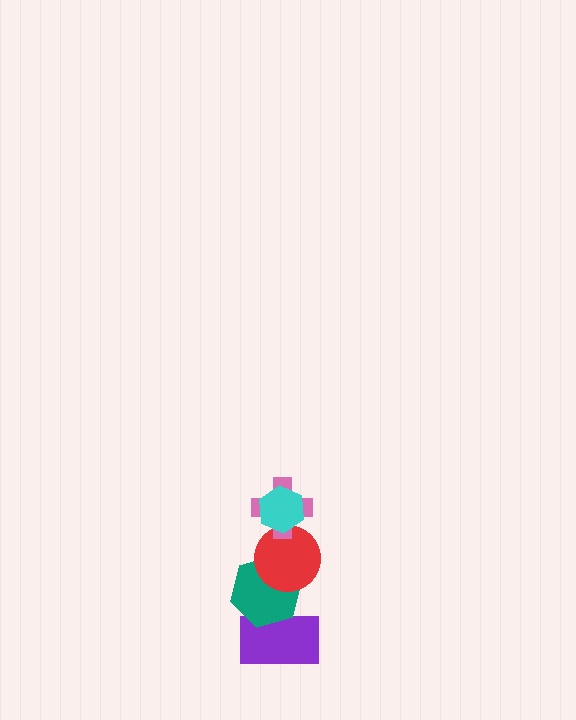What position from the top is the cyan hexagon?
The cyan hexagon is 1st from the top.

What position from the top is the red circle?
The red circle is 3rd from the top.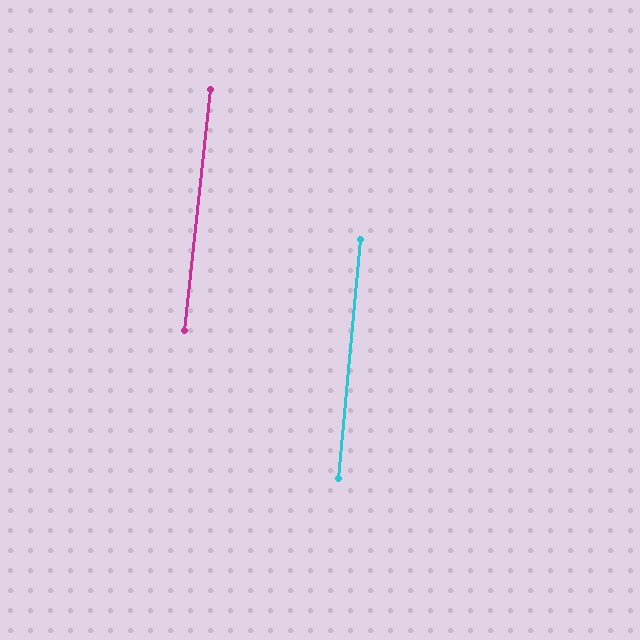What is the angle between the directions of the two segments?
Approximately 1 degree.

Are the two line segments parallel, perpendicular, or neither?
Parallel — their directions differ by only 1.0°.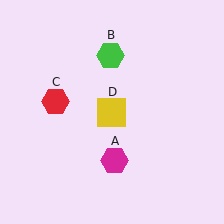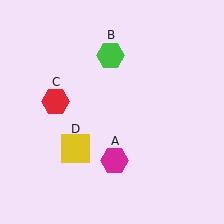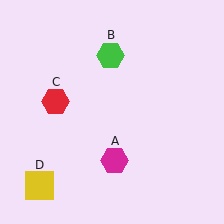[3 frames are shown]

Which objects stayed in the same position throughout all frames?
Magenta hexagon (object A) and green hexagon (object B) and red hexagon (object C) remained stationary.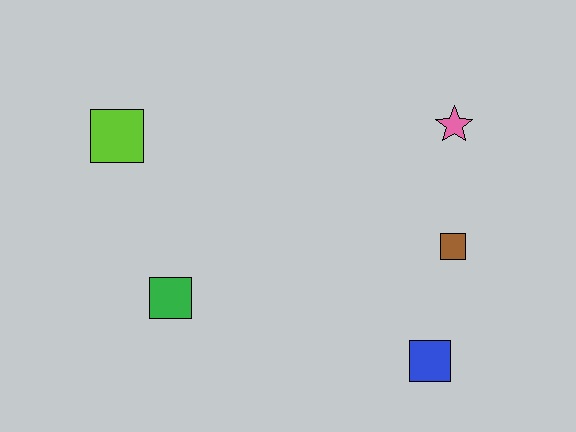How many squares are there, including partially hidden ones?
There are 4 squares.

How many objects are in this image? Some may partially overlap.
There are 5 objects.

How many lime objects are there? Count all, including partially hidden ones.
There is 1 lime object.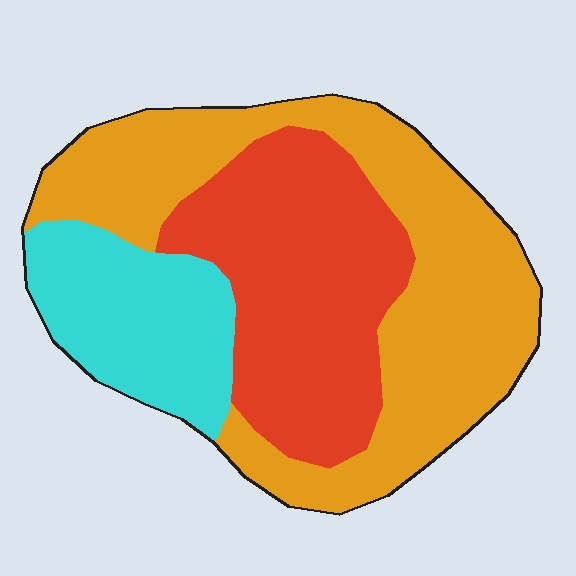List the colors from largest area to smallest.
From largest to smallest: orange, red, cyan.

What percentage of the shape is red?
Red covers 34% of the shape.